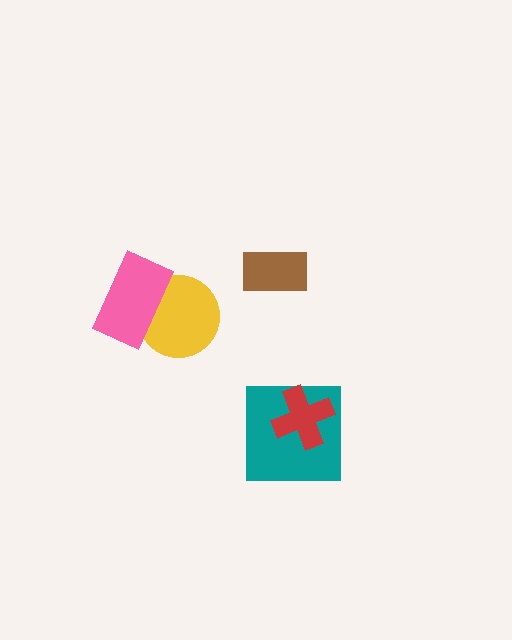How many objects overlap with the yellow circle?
1 object overlaps with the yellow circle.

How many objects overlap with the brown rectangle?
0 objects overlap with the brown rectangle.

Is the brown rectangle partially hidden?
No, no other shape covers it.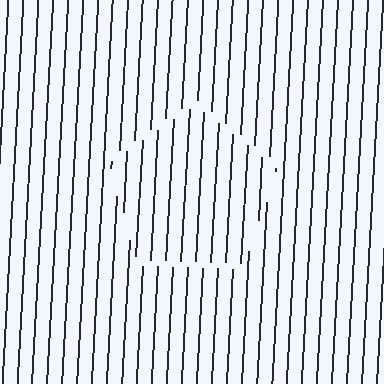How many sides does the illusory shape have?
5 sides — the line-ends trace a pentagon.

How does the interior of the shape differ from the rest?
The interior of the shape contains the same grating, shifted by half a period — the contour is defined by the phase discontinuity where line-ends from the inner and outer gratings abut.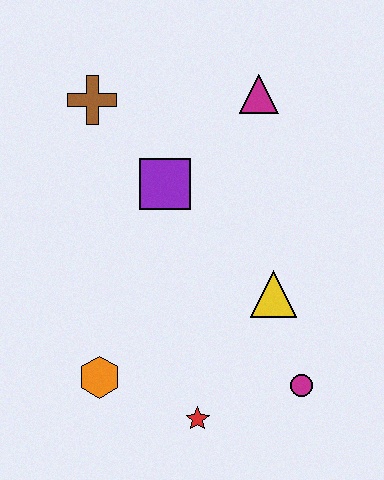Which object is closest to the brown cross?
The purple square is closest to the brown cross.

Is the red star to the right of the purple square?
Yes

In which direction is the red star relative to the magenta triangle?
The red star is below the magenta triangle.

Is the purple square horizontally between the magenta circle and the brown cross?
Yes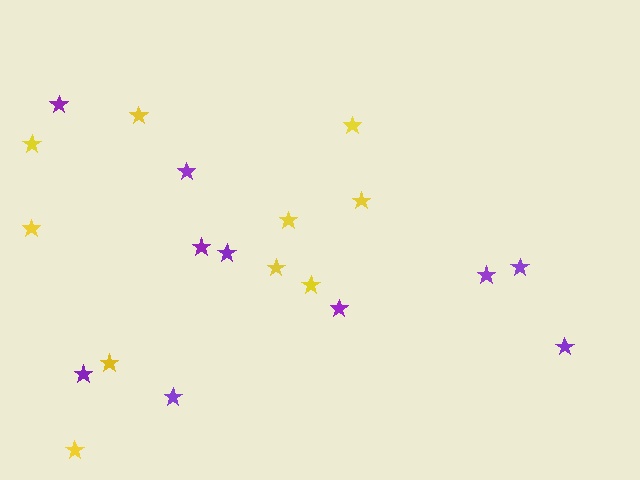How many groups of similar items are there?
There are 2 groups: one group of purple stars (10) and one group of yellow stars (10).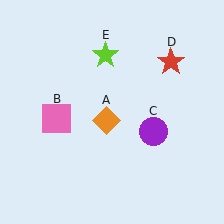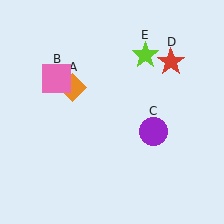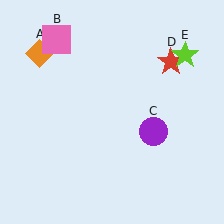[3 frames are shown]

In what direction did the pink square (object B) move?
The pink square (object B) moved up.